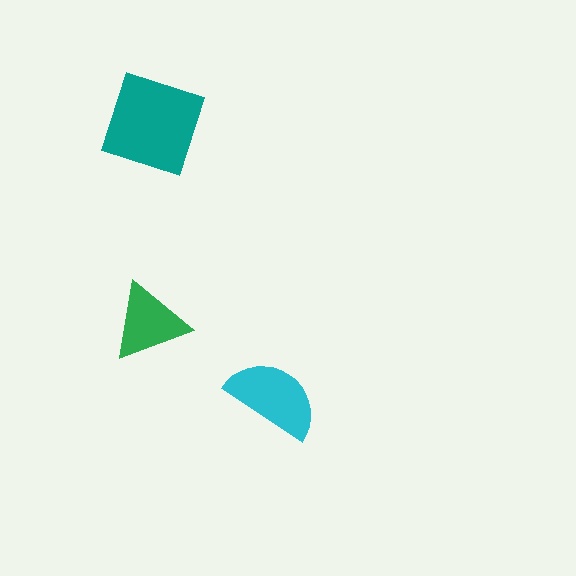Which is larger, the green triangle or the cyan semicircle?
The cyan semicircle.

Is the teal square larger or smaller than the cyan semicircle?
Larger.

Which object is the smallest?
The green triangle.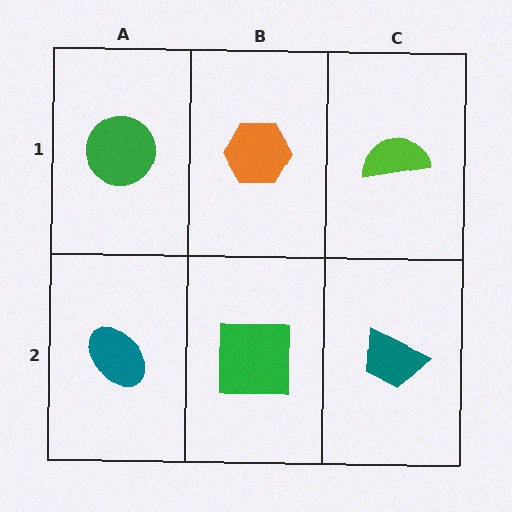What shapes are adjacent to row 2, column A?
A green circle (row 1, column A), a green square (row 2, column B).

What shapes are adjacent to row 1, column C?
A teal trapezoid (row 2, column C), an orange hexagon (row 1, column B).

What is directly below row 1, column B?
A green square.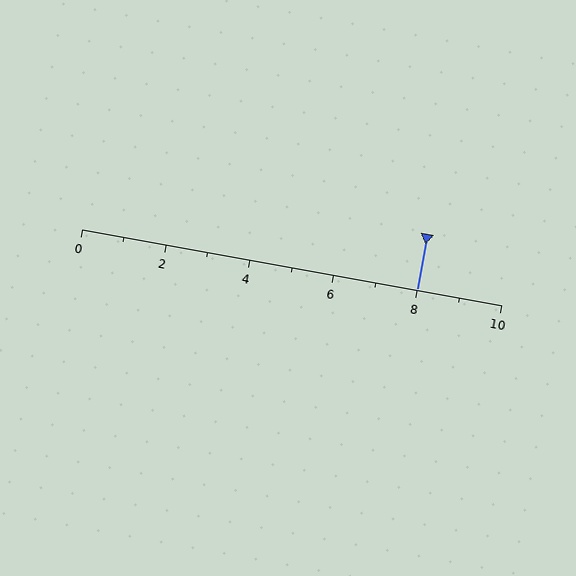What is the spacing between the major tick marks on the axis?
The major ticks are spaced 2 apart.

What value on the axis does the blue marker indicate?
The marker indicates approximately 8.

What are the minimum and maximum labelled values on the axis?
The axis runs from 0 to 10.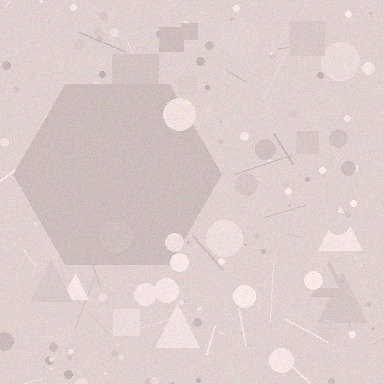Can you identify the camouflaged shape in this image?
The camouflaged shape is a hexagon.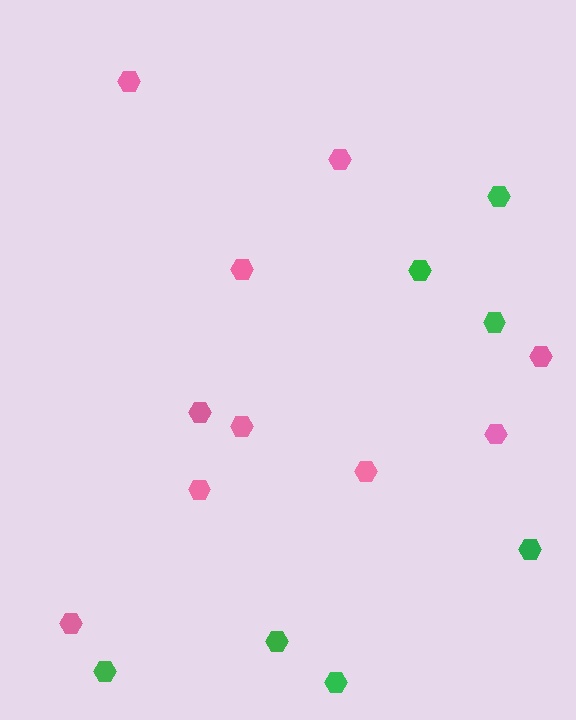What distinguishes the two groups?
There are 2 groups: one group of green hexagons (7) and one group of pink hexagons (10).